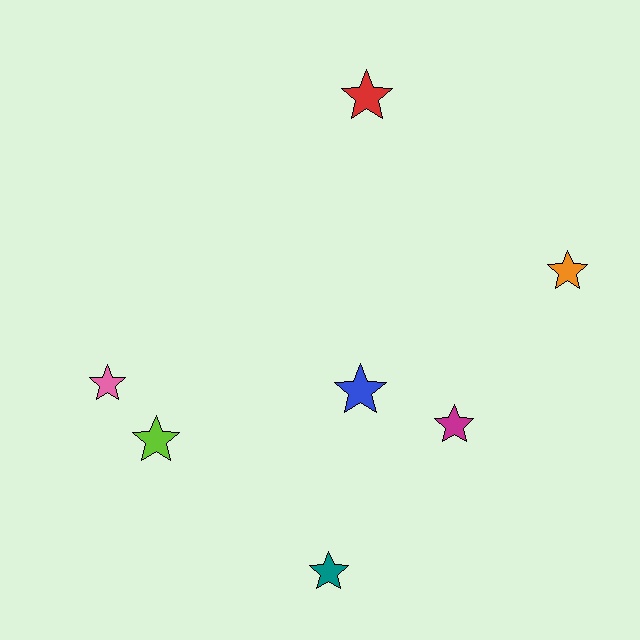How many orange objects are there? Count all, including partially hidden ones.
There is 1 orange object.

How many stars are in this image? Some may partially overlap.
There are 7 stars.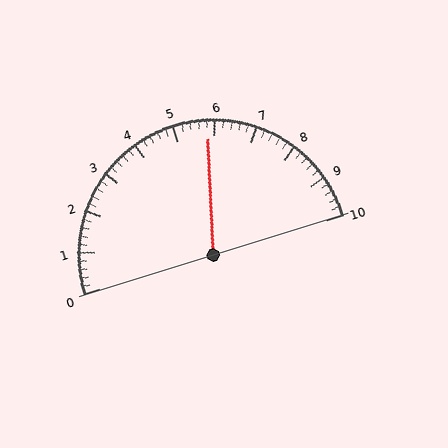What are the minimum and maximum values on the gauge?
The gauge ranges from 0 to 10.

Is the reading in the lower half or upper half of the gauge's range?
The reading is in the upper half of the range (0 to 10).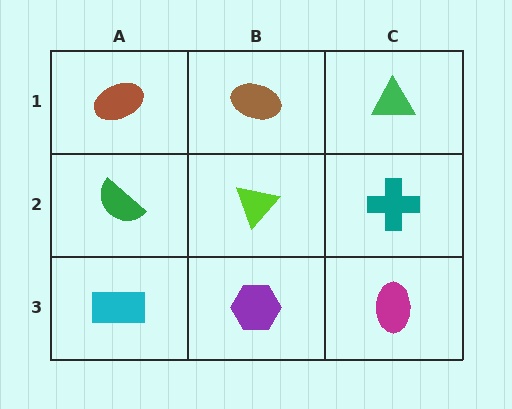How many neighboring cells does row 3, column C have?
2.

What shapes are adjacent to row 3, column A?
A green semicircle (row 2, column A), a purple hexagon (row 3, column B).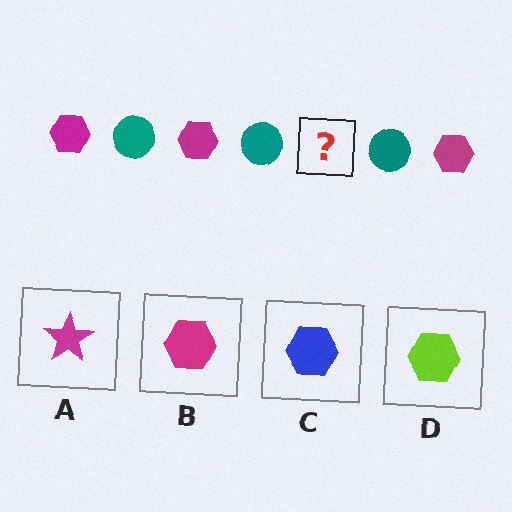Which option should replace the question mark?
Option B.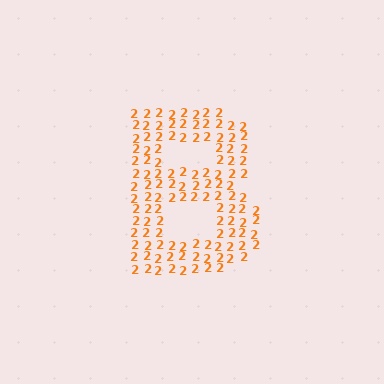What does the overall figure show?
The overall figure shows the letter B.